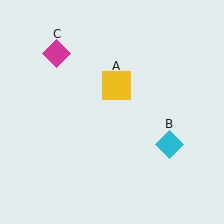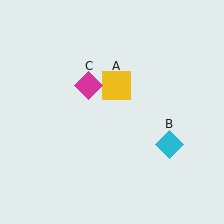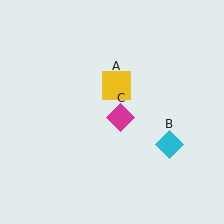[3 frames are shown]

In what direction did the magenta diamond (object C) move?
The magenta diamond (object C) moved down and to the right.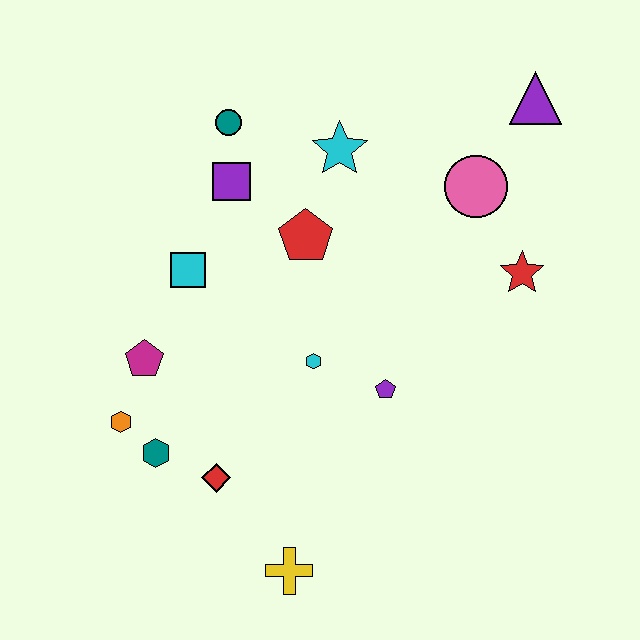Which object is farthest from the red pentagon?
The yellow cross is farthest from the red pentagon.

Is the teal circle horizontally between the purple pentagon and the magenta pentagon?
Yes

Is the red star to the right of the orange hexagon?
Yes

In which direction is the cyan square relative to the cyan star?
The cyan square is to the left of the cyan star.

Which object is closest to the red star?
The pink circle is closest to the red star.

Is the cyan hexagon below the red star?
Yes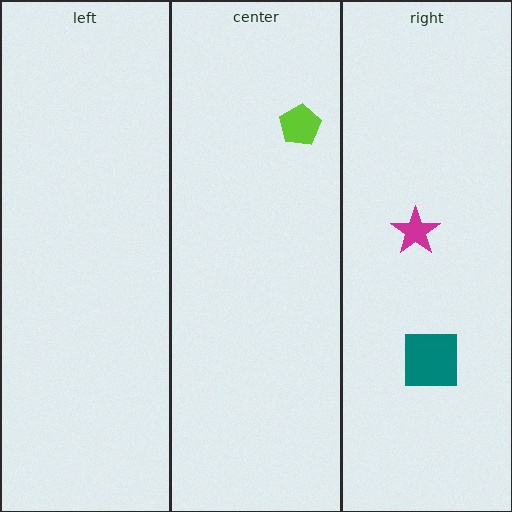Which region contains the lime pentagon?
The center region.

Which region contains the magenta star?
The right region.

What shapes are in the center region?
The lime pentagon.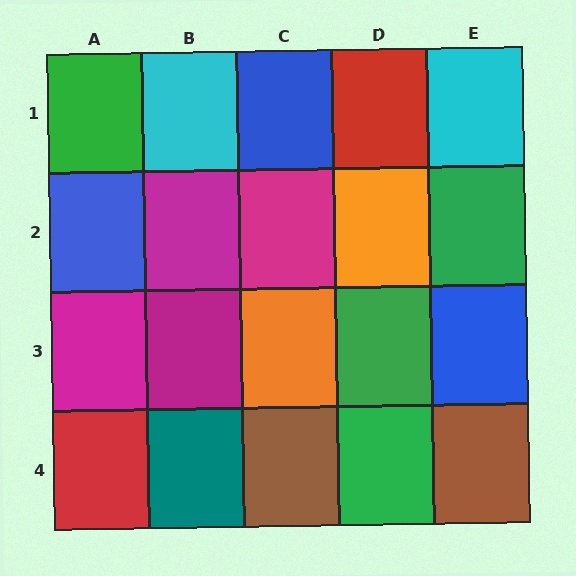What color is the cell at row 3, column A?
Magenta.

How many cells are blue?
3 cells are blue.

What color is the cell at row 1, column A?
Green.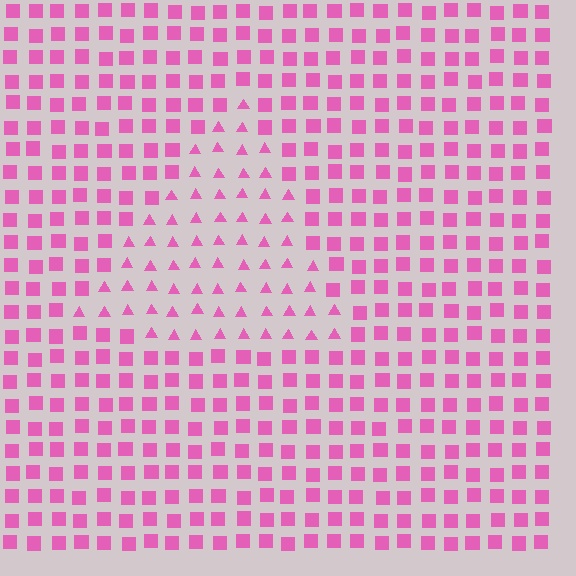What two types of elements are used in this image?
The image uses triangles inside the triangle region and squares outside it.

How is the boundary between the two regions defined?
The boundary is defined by a change in element shape: triangles inside vs. squares outside. All elements share the same color and spacing.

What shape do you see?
I see a triangle.